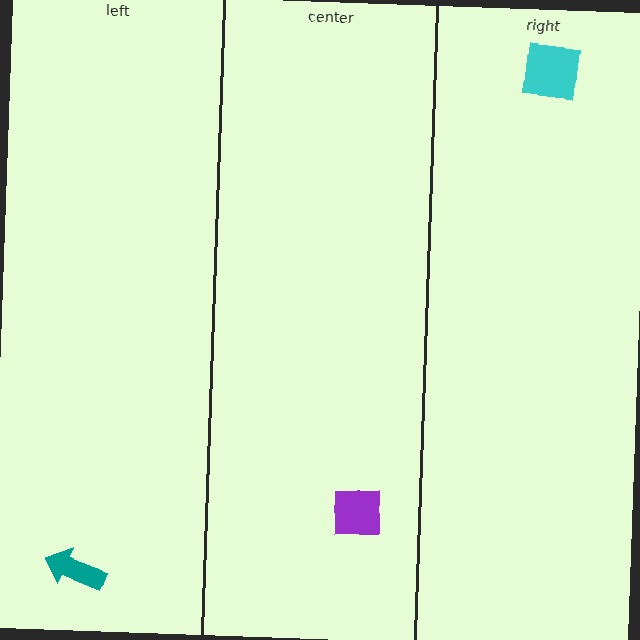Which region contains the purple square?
The center region.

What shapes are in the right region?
The cyan square.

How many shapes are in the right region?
1.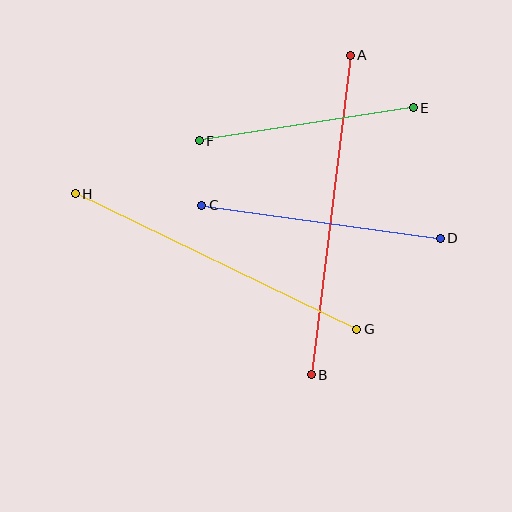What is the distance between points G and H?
The distance is approximately 312 pixels.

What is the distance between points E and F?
The distance is approximately 217 pixels.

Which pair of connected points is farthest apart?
Points A and B are farthest apart.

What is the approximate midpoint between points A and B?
The midpoint is at approximately (331, 215) pixels.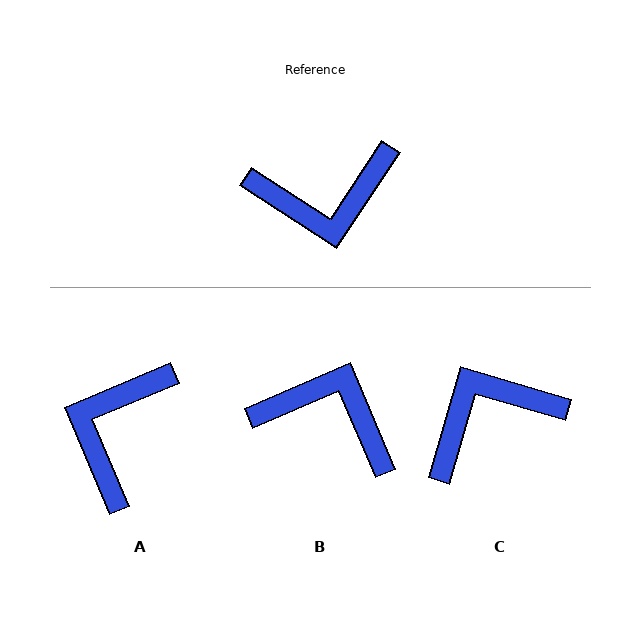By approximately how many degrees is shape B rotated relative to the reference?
Approximately 146 degrees counter-clockwise.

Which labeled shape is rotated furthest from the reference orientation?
C, about 163 degrees away.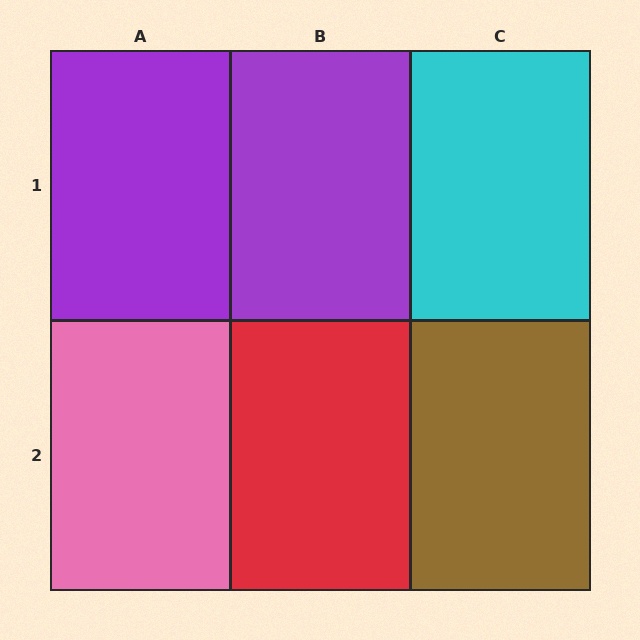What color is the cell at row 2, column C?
Brown.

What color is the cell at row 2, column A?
Pink.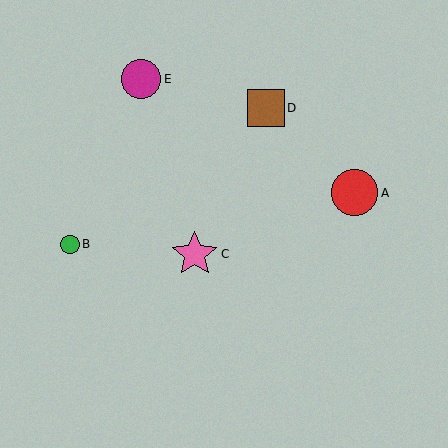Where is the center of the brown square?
The center of the brown square is at (266, 108).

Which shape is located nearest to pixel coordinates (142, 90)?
The magenta circle (labeled E) at (141, 79) is nearest to that location.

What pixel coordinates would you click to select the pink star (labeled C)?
Click at (195, 254) to select the pink star C.